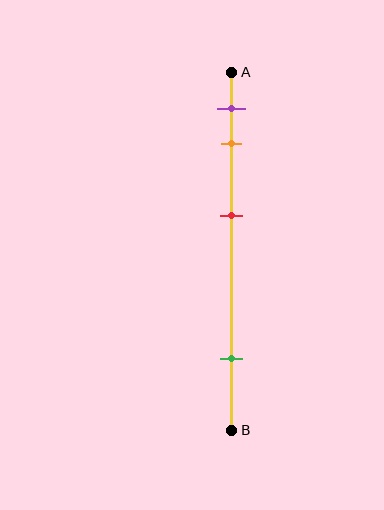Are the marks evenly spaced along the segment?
No, the marks are not evenly spaced.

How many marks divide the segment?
There are 4 marks dividing the segment.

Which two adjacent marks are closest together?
The purple and orange marks are the closest adjacent pair.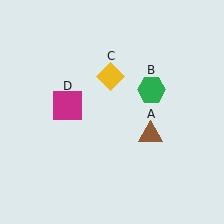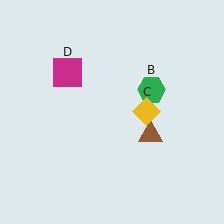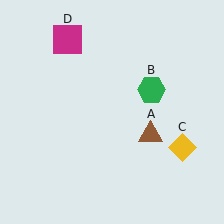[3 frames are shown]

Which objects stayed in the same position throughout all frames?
Brown triangle (object A) and green hexagon (object B) remained stationary.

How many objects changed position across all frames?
2 objects changed position: yellow diamond (object C), magenta square (object D).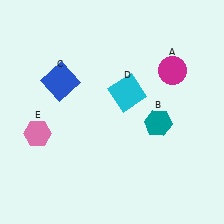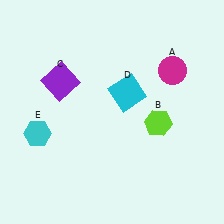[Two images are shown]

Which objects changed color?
B changed from teal to lime. C changed from blue to purple. E changed from pink to cyan.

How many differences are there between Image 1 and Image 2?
There are 3 differences between the two images.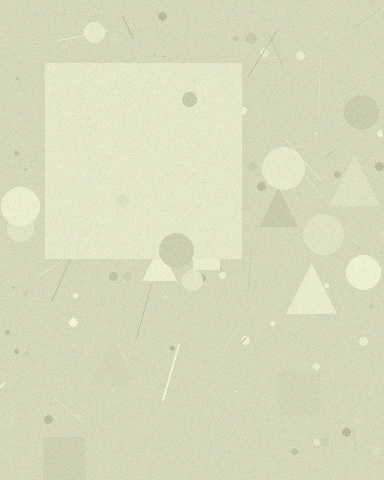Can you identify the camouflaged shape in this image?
The camouflaged shape is a square.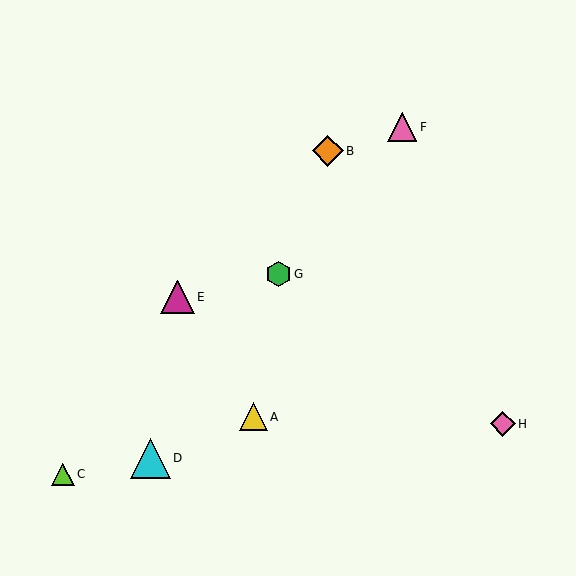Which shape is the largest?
The cyan triangle (labeled D) is the largest.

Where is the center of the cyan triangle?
The center of the cyan triangle is at (151, 458).